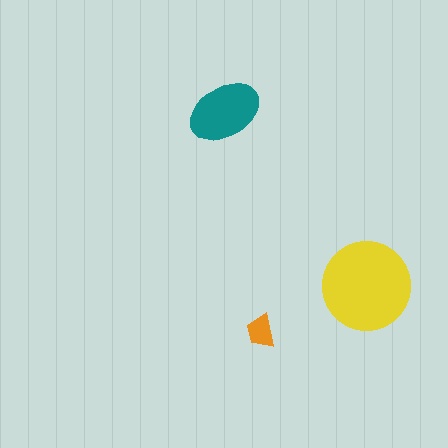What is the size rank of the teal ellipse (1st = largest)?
2nd.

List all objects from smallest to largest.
The orange trapezoid, the teal ellipse, the yellow circle.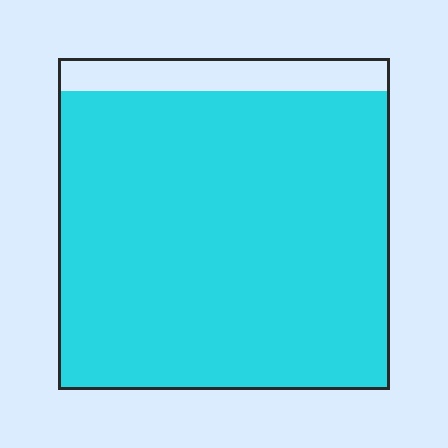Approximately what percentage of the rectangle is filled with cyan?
Approximately 90%.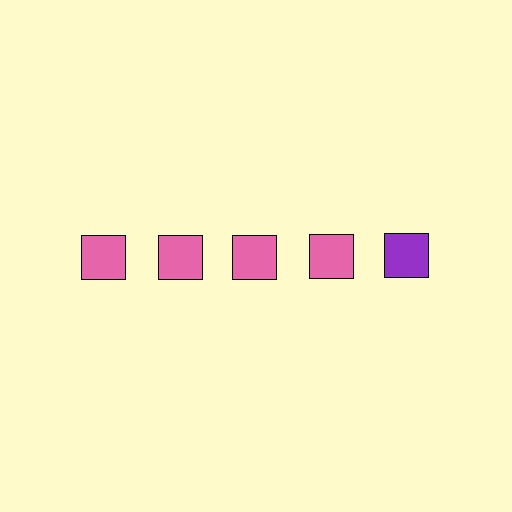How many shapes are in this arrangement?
There are 5 shapes arranged in a grid pattern.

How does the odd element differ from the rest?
It has a different color: purple instead of pink.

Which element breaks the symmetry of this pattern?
The purple square in the top row, rightmost column breaks the symmetry. All other shapes are pink squares.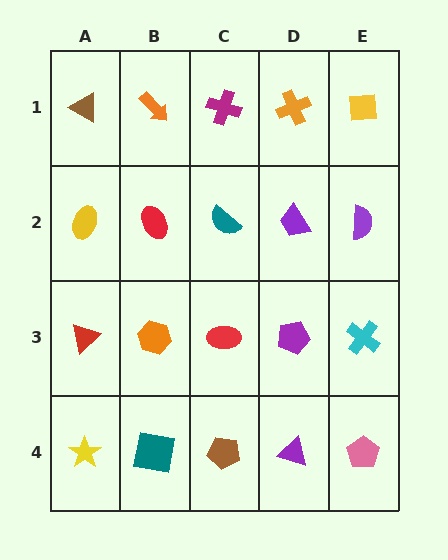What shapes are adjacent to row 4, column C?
A red ellipse (row 3, column C), a teal square (row 4, column B), a purple triangle (row 4, column D).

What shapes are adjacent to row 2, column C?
A magenta cross (row 1, column C), a red ellipse (row 3, column C), a red ellipse (row 2, column B), a purple trapezoid (row 2, column D).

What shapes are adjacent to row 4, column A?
A red triangle (row 3, column A), a teal square (row 4, column B).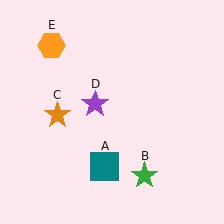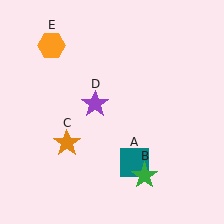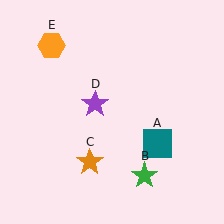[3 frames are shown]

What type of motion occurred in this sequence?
The teal square (object A), orange star (object C) rotated counterclockwise around the center of the scene.